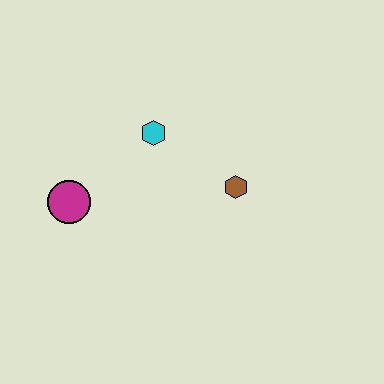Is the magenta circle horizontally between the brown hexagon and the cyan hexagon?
No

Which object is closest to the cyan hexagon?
The brown hexagon is closest to the cyan hexagon.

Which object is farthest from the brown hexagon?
The magenta circle is farthest from the brown hexagon.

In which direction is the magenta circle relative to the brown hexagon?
The magenta circle is to the left of the brown hexagon.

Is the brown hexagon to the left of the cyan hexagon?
No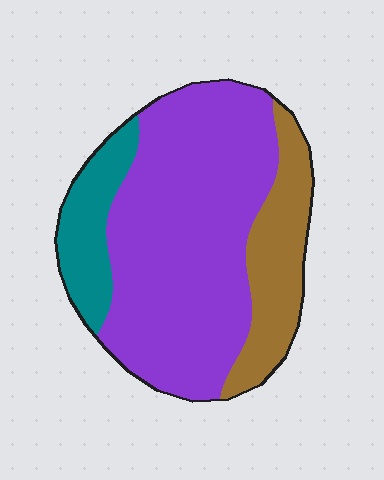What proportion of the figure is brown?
Brown takes up between a sixth and a third of the figure.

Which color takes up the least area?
Teal, at roughly 15%.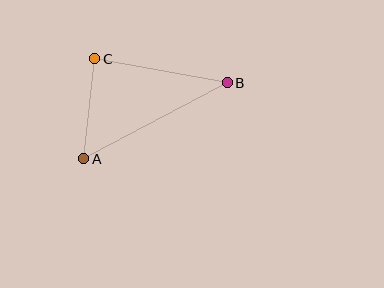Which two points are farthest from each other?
Points A and B are farthest from each other.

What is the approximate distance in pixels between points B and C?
The distance between B and C is approximately 134 pixels.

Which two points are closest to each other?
Points A and C are closest to each other.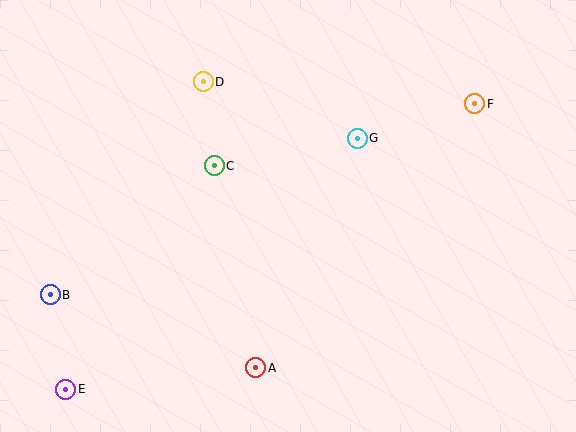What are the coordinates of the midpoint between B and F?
The midpoint between B and F is at (262, 199).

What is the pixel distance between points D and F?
The distance between D and F is 272 pixels.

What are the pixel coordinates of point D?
Point D is at (203, 82).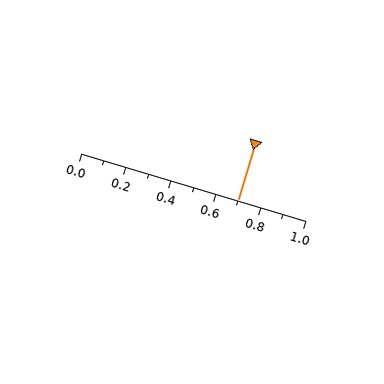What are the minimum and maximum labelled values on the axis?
The axis runs from 0.0 to 1.0.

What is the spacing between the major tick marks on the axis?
The major ticks are spaced 0.2 apart.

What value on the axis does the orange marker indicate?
The marker indicates approximately 0.7.